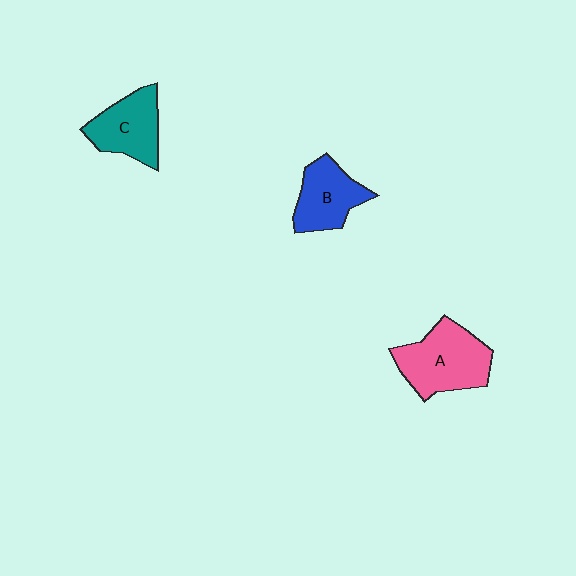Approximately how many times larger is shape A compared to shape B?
Approximately 1.4 times.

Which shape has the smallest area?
Shape B (blue).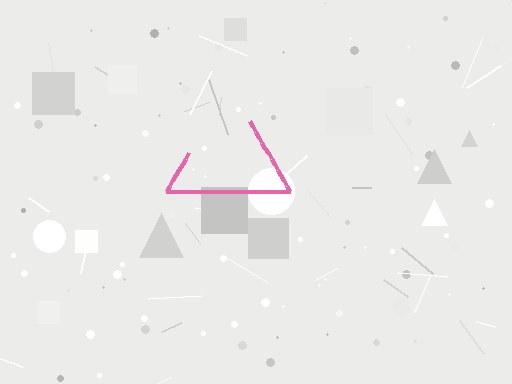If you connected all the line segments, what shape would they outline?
They would outline a triangle.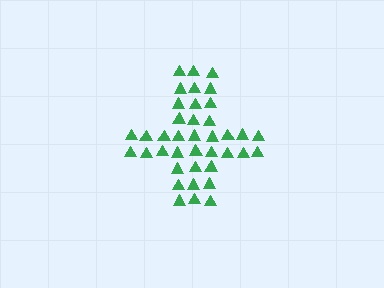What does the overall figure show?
The overall figure shows a cross.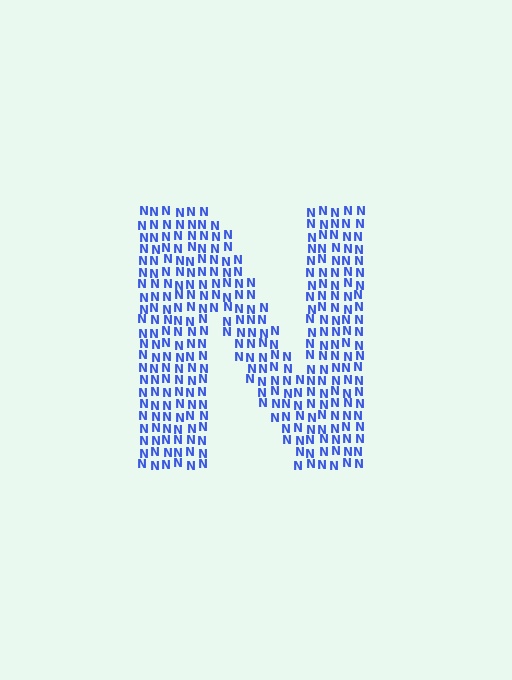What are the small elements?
The small elements are letter N's.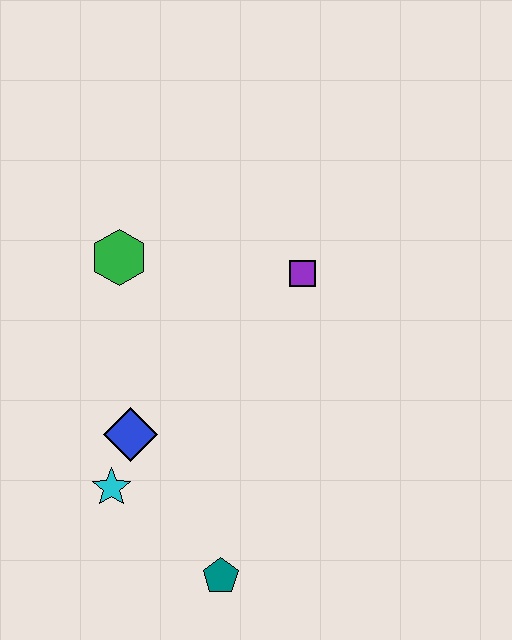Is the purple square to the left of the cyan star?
No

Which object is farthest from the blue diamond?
The purple square is farthest from the blue diamond.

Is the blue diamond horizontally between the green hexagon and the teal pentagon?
Yes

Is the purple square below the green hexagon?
Yes